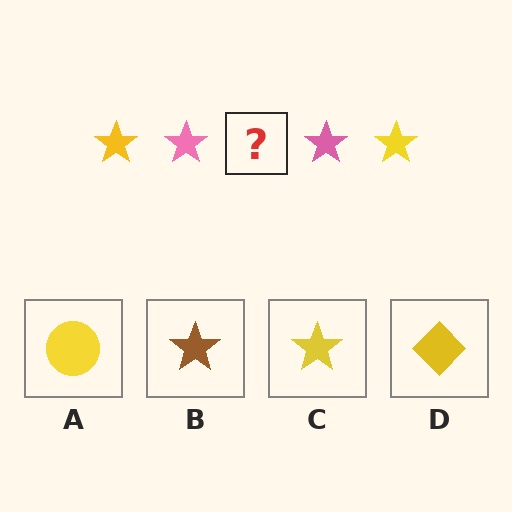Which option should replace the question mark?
Option C.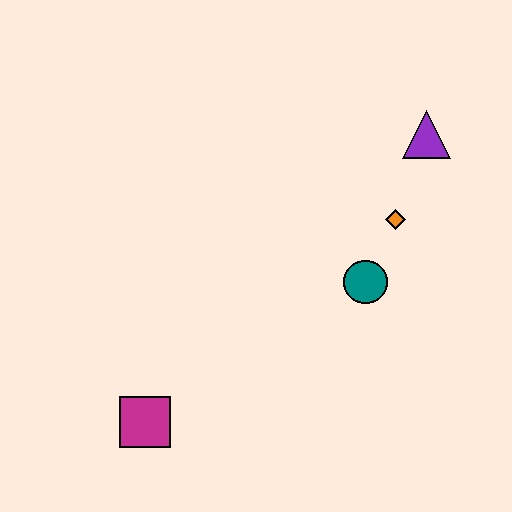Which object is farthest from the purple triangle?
The magenta square is farthest from the purple triangle.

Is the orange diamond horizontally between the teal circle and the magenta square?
No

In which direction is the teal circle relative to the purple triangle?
The teal circle is below the purple triangle.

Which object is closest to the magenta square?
The teal circle is closest to the magenta square.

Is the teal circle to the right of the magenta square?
Yes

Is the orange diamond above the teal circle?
Yes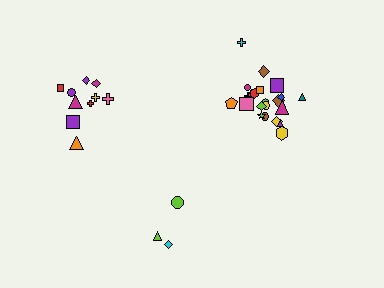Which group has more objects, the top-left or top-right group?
The top-right group.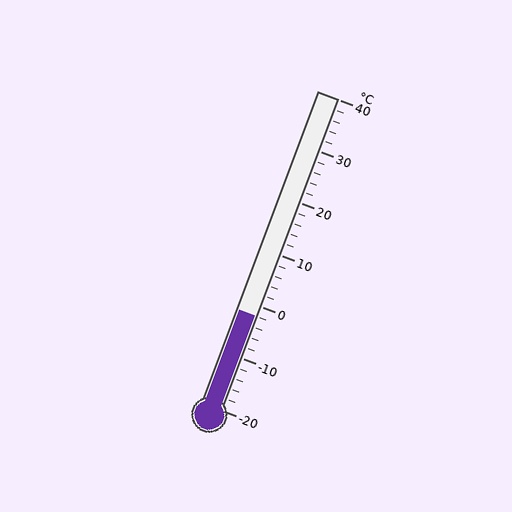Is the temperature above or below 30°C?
The temperature is below 30°C.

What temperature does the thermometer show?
The thermometer shows approximately -2°C.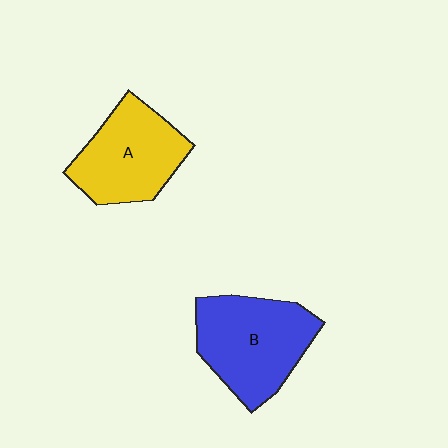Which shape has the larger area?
Shape B (blue).